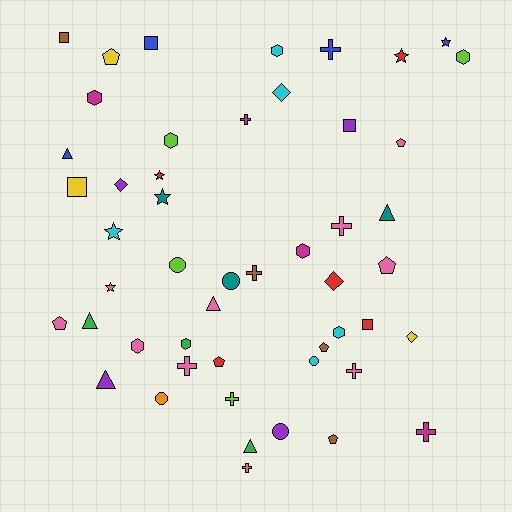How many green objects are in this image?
There are 3 green objects.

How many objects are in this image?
There are 50 objects.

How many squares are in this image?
There are 5 squares.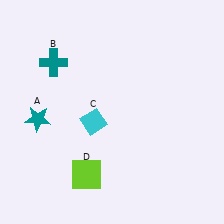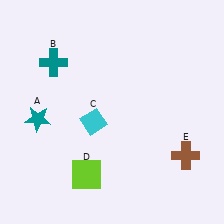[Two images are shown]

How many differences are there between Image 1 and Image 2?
There is 1 difference between the two images.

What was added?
A brown cross (E) was added in Image 2.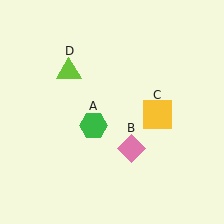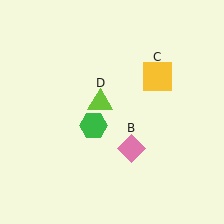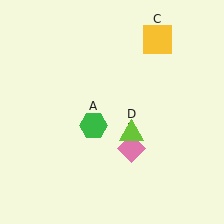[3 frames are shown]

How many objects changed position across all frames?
2 objects changed position: yellow square (object C), lime triangle (object D).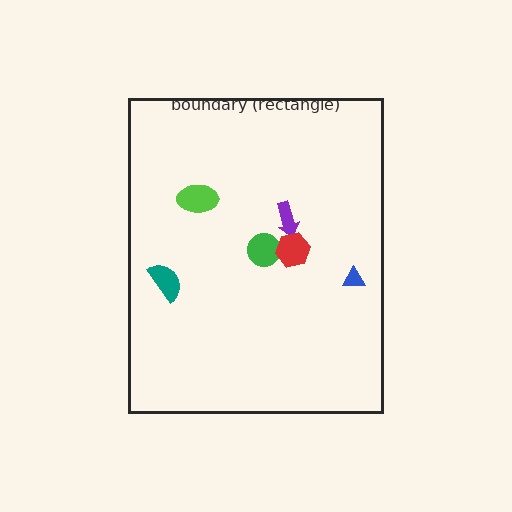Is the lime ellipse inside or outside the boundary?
Inside.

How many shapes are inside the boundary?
6 inside, 0 outside.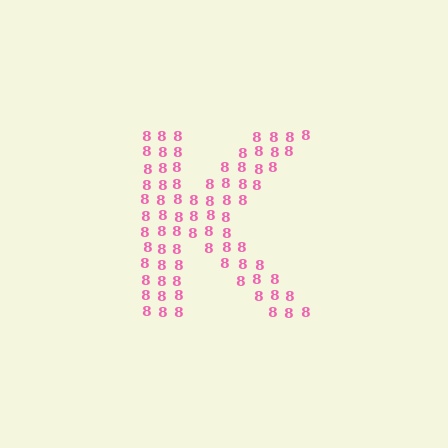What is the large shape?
The large shape is the letter K.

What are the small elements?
The small elements are digit 8's.